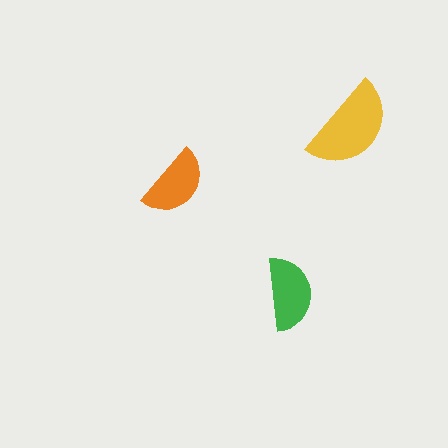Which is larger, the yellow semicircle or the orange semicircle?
The yellow one.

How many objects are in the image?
There are 3 objects in the image.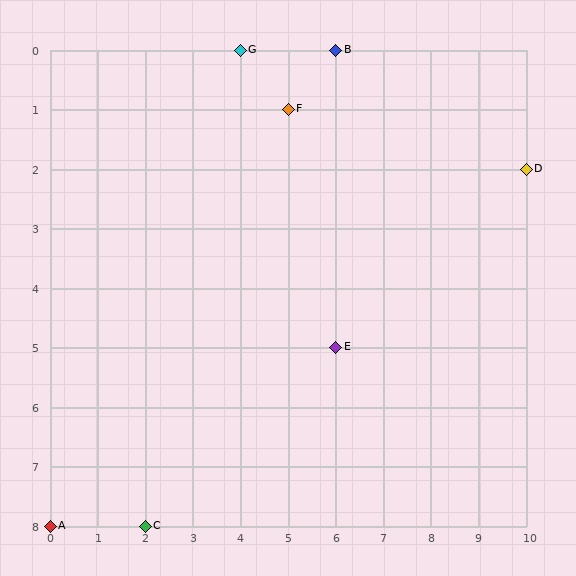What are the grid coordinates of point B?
Point B is at grid coordinates (6, 0).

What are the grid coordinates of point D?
Point D is at grid coordinates (10, 2).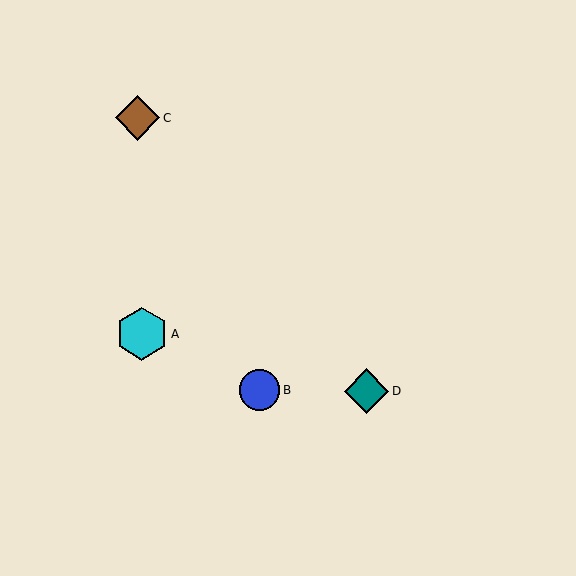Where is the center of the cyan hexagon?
The center of the cyan hexagon is at (142, 334).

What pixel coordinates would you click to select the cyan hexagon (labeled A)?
Click at (142, 334) to select the cyan hexagon A.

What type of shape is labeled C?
Shape C is a brown diamond.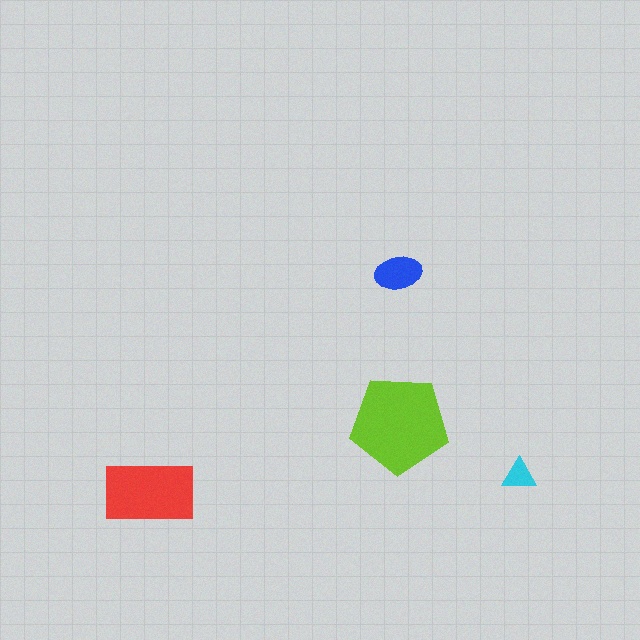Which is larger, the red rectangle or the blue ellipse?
The red rectangle.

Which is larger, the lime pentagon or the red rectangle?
The lime pentagon.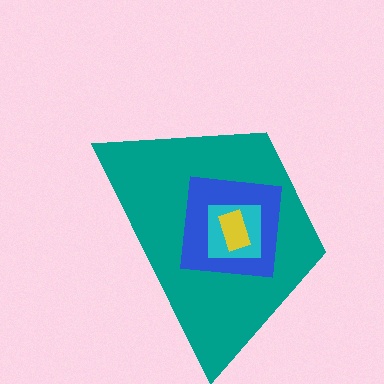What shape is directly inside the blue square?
The cyan square.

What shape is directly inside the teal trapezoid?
The blue square.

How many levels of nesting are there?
4.